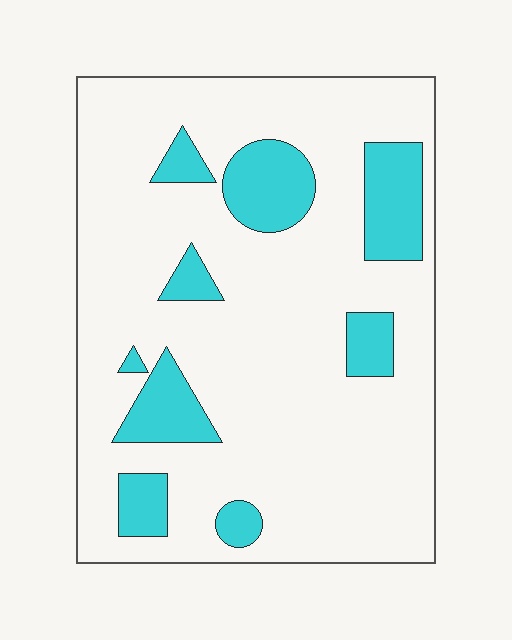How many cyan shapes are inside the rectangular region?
9.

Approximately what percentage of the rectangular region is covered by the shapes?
Approximately 20%.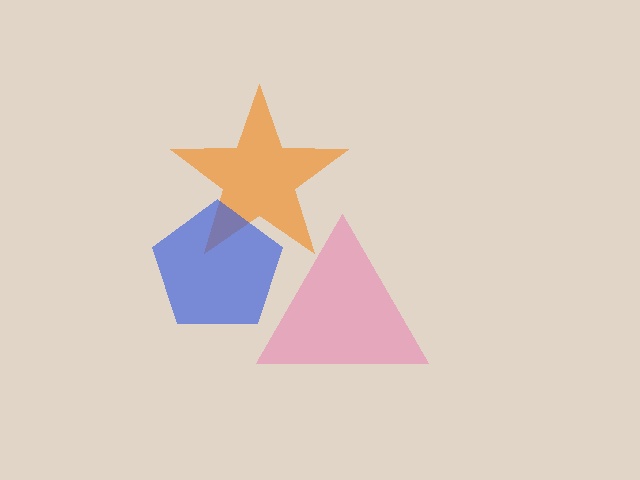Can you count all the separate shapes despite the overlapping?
Yes, there are 3 separate shapes.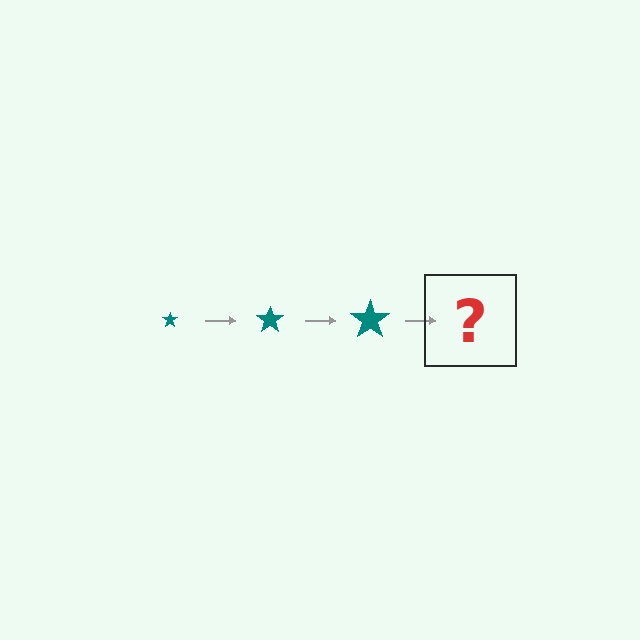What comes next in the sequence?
The next element should be a teal star, larger than the previous one.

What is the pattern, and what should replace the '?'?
The pattern is that the star gets progressively larger each step. The '?' should be a teal star, larger than the previous one.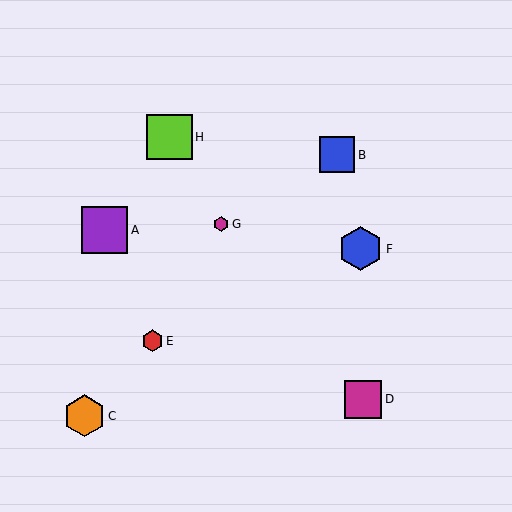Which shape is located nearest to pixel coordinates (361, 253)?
The blue hexagon (labeled F) at (361, 249) is nearest to that location.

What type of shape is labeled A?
Shape A is a purple square.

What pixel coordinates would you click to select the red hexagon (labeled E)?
Click at (152, 341) to select the red hexagon E.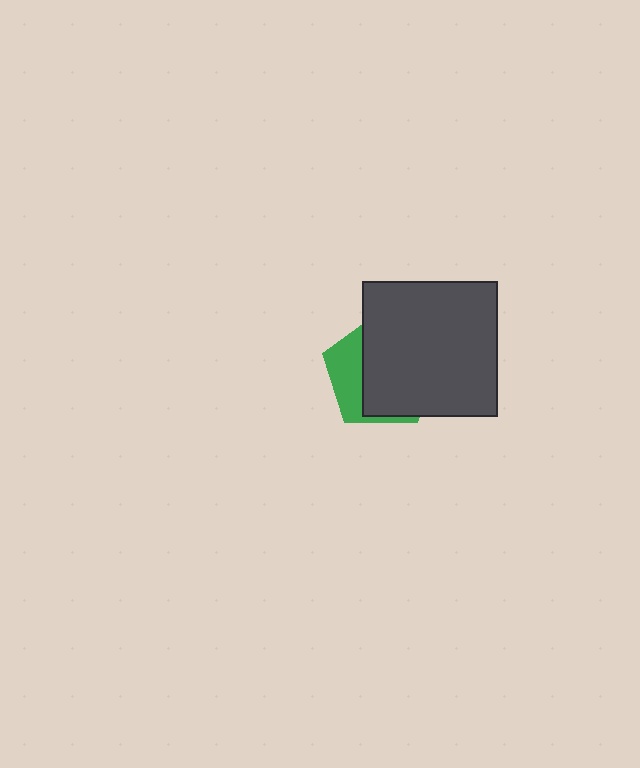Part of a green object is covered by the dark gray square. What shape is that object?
It is a pentagon.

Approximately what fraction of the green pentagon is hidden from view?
Roughly 69% of the green pentagon is hidden behind the dark gray square.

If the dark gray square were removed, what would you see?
You would see the complete green pentagon.